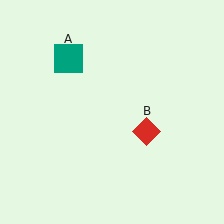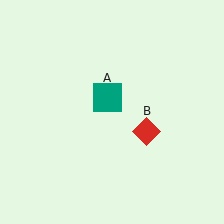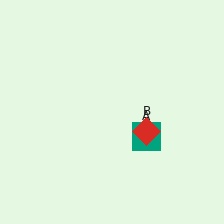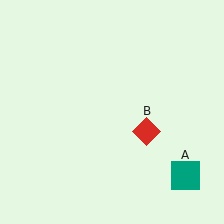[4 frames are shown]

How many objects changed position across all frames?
1 object changed position: teal square (object A).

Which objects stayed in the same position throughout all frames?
Red diamond (object B) remained stationary.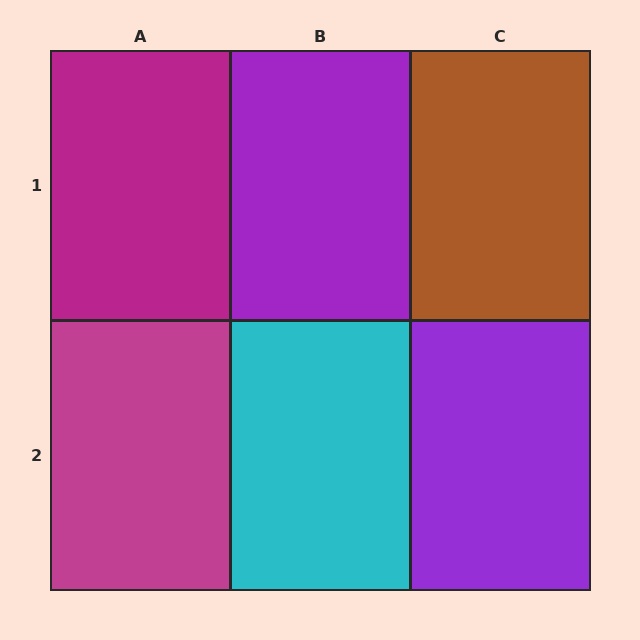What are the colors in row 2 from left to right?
Magenta, cyan, purple.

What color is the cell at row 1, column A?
Magenta.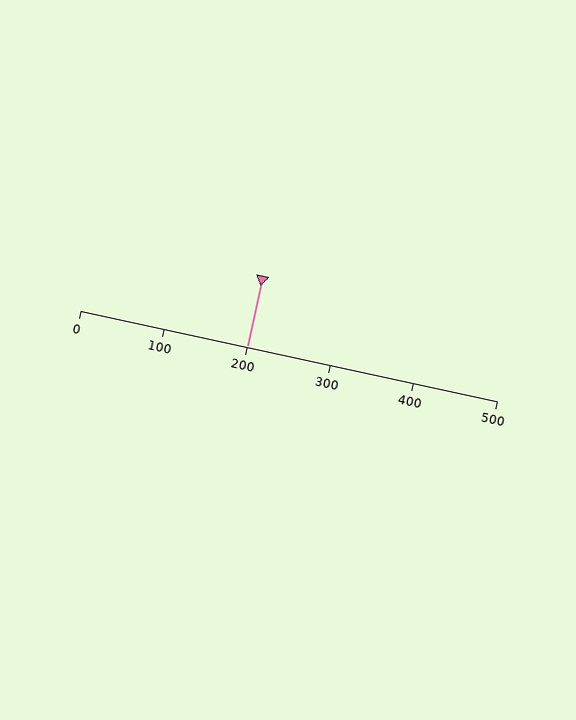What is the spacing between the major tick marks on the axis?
The major ticks are spaced 100 apart.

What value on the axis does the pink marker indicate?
The marker indicates approximately 200.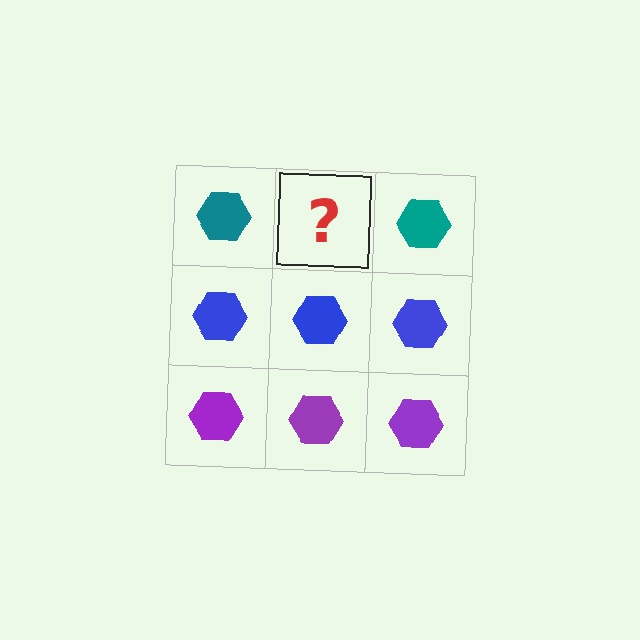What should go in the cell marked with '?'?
The missing cell should contain a teal hexagon.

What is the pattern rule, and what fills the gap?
The rule is that each row has a consistent color. The gap should be filled with a teal hexagon.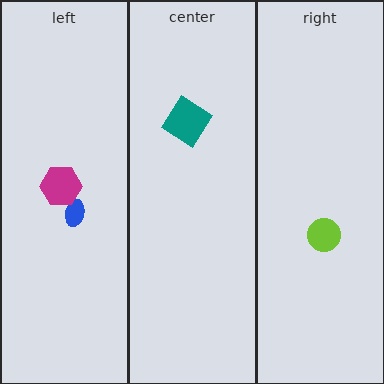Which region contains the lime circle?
The right region.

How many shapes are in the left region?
2.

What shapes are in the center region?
The teal diamond.